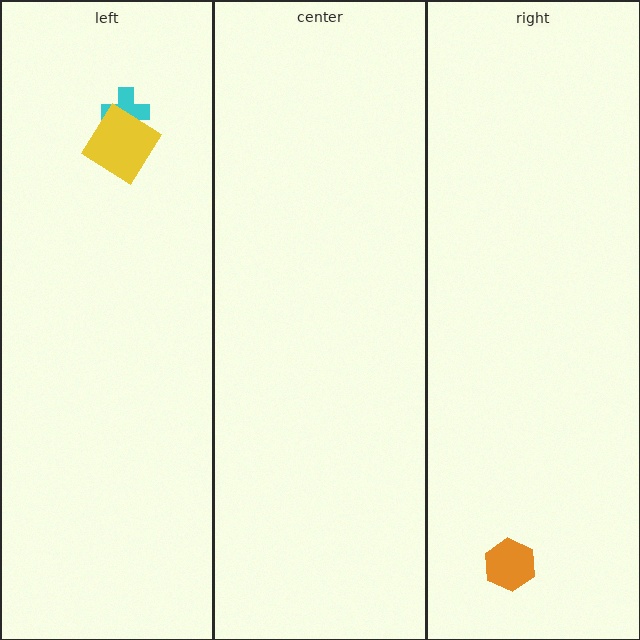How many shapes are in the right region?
1.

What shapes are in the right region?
The orange hexagon.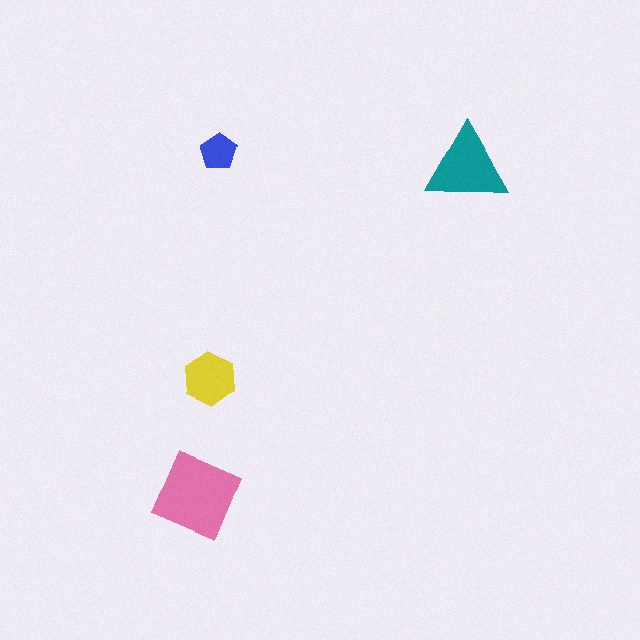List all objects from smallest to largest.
The blue pentagon, the yellow hexagon, the teal triangle, the pink diamond.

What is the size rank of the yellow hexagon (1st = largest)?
3rd.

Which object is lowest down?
The pink diamond is bottommost.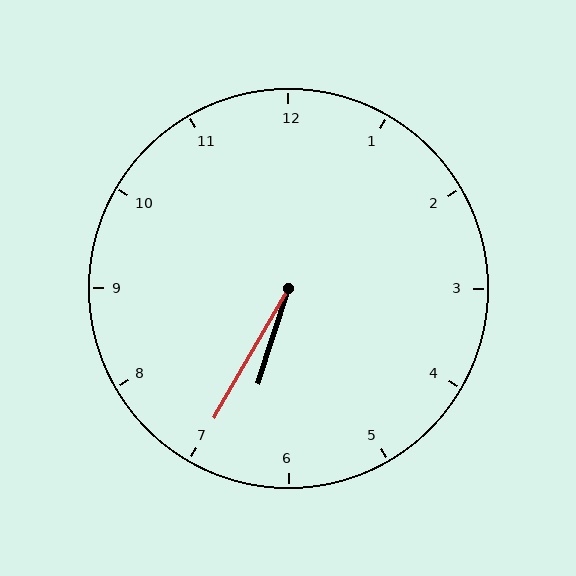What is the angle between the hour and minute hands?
Approximately 12 degrees.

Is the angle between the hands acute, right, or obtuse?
It is acute.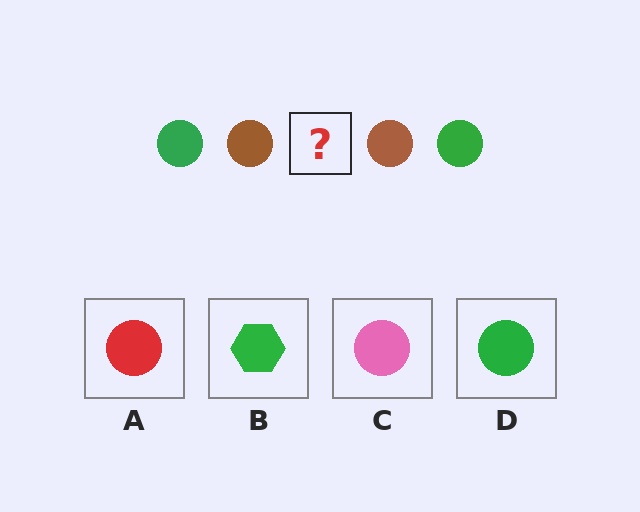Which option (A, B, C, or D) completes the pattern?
D.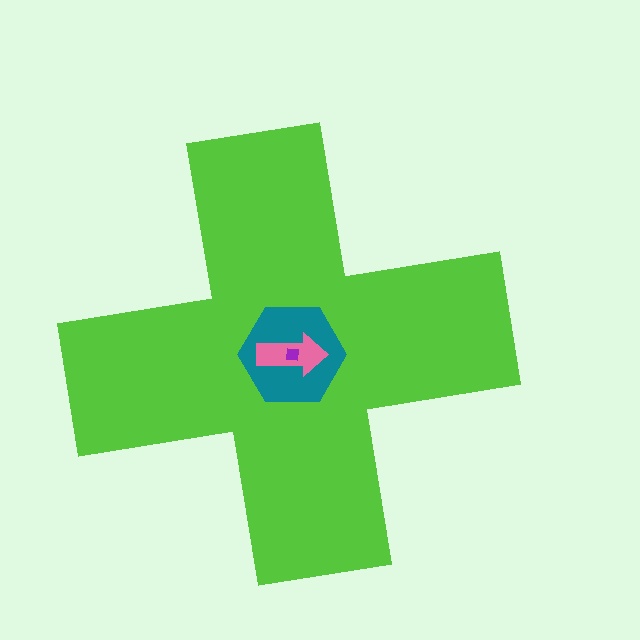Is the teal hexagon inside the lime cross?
Yes.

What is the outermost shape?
The lime cross.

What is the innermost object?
The purple square.